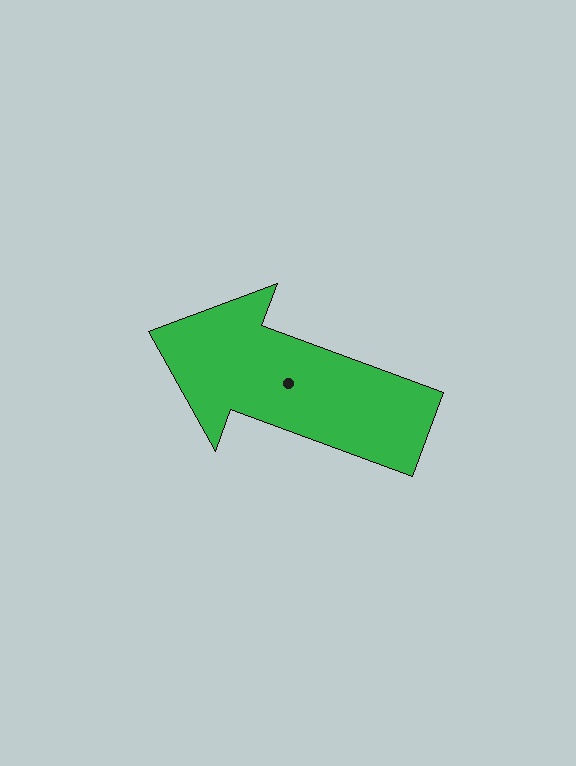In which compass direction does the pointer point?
West.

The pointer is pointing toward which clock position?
Roughly 10 o'clock.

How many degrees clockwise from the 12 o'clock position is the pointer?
Approximately 290 degrees.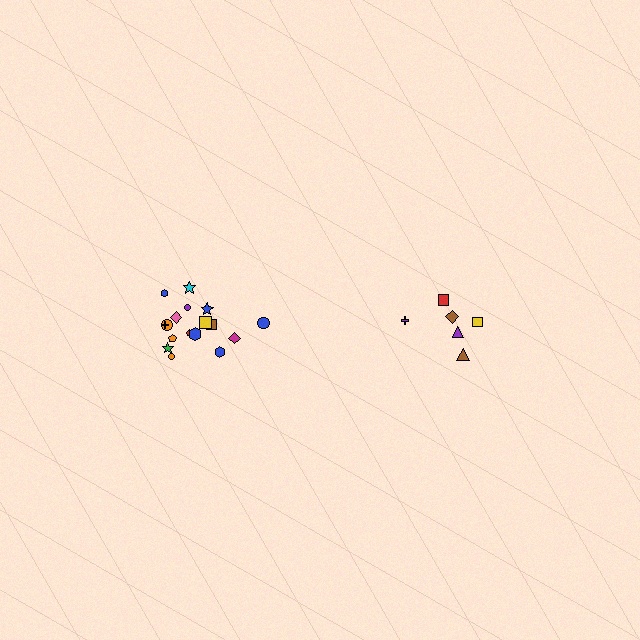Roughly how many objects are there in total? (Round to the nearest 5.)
Roughly 25 objects in total.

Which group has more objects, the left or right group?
The left group.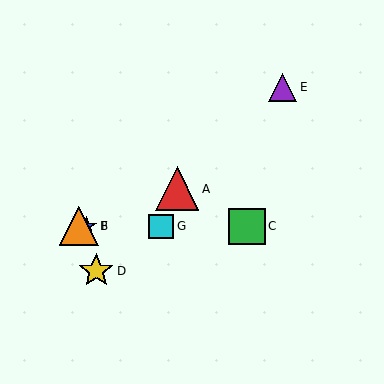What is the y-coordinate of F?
Object F is at y≈226.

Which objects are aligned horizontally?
Objects B, C, F, G are aligned horizontally.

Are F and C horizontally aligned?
Yes, both are at y≈226.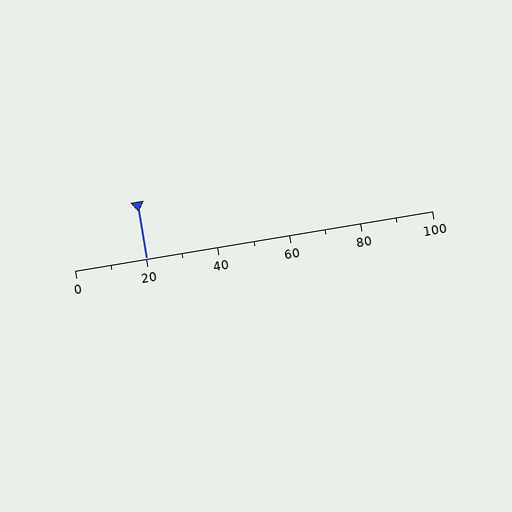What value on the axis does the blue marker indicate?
The marker indicates approximately 20.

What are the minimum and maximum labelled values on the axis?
The axis runs from 0 to 100.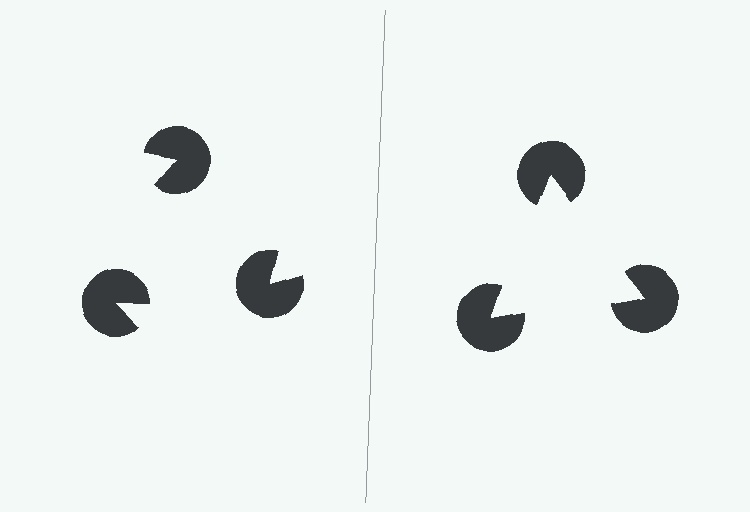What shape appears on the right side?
An illusory triangle.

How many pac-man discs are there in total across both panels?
6 — 3 on each side.